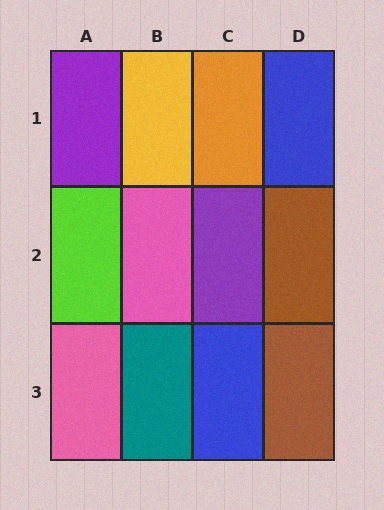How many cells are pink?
2 cells are pink.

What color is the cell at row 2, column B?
Pink.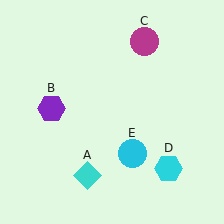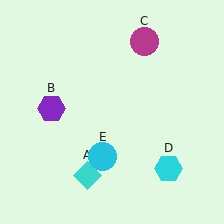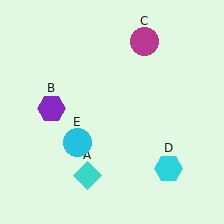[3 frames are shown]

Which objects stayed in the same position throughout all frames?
Cyan diamond (object A) and purple hexagon (object B) and magenta circle (object C) and cyan hexagon (object D) remained stationary.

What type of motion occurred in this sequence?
The cyan circle (object E) rotated clockwise around the center of the scene.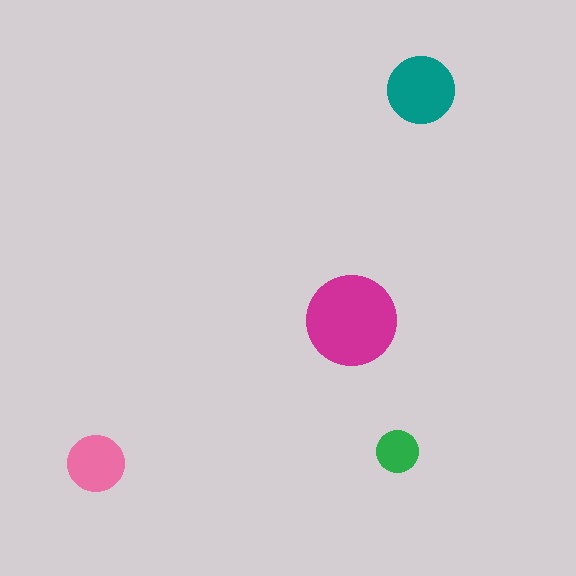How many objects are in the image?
There are 4 objects in the image.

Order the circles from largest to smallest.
the magenta one, the teal one, the pink one, the green one.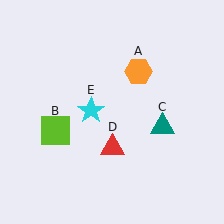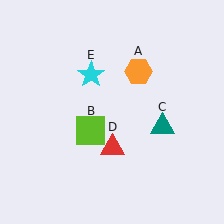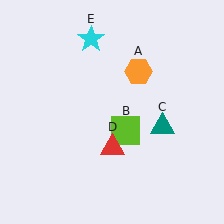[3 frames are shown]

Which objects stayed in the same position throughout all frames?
Orange hexagon (object A) and teal triangle (object C) and red triangle (object D) remained stationary.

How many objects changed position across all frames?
2 objects changed position: lime square (object B), cyan star (object E).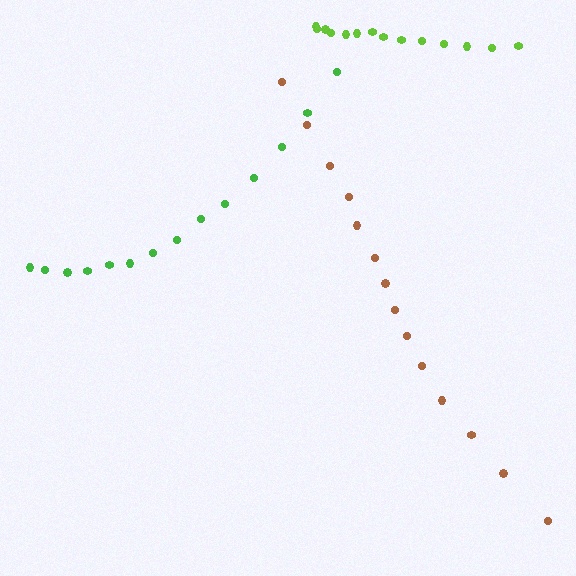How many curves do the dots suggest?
There are 3 distinct paths.